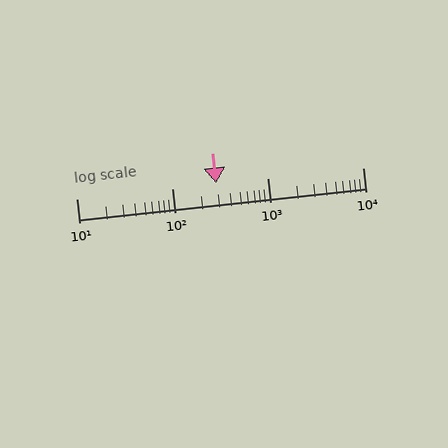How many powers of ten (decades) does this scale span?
The scale spans 3 decades, from 10 to 10000.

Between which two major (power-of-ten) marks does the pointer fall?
The pointer is between 100 and 1000.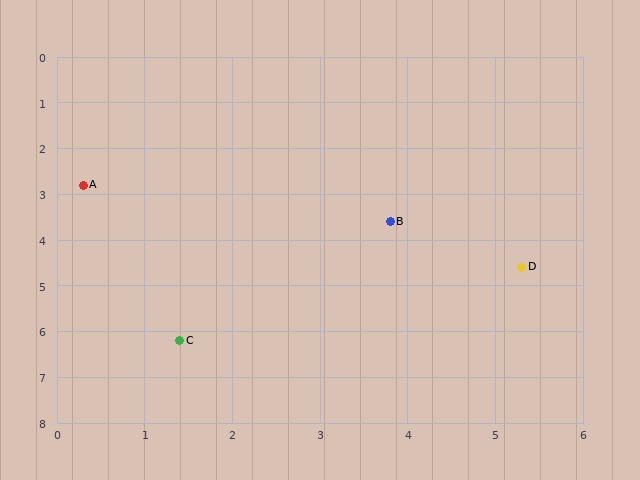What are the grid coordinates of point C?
Point C is at approximately (1.4, 6.2).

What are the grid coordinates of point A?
Point A is at approximately (0.3, 2.8).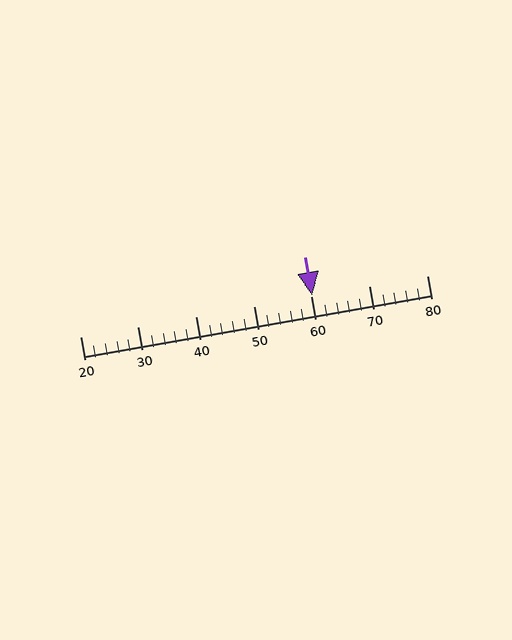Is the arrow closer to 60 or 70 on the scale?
The arrow is closer to 60.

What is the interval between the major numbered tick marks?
The major tick marks are spaced 10 units apart.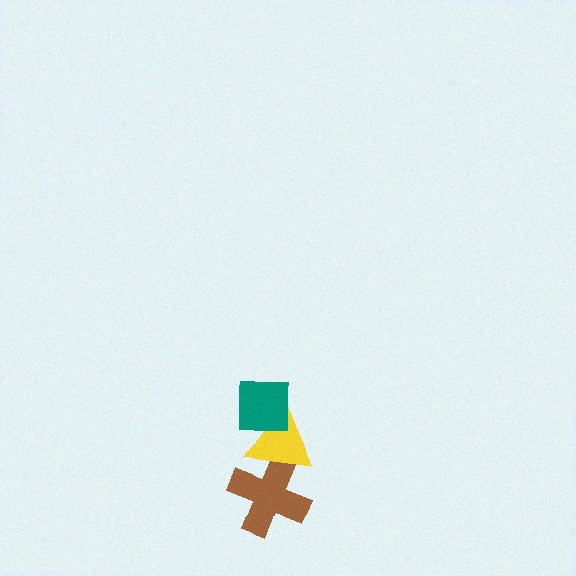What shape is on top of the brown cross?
The yellow triangle is on top of the brown cross.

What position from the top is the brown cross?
The brown cross is 3rd from the top.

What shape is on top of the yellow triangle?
The teal square is on top of the yellow triangle.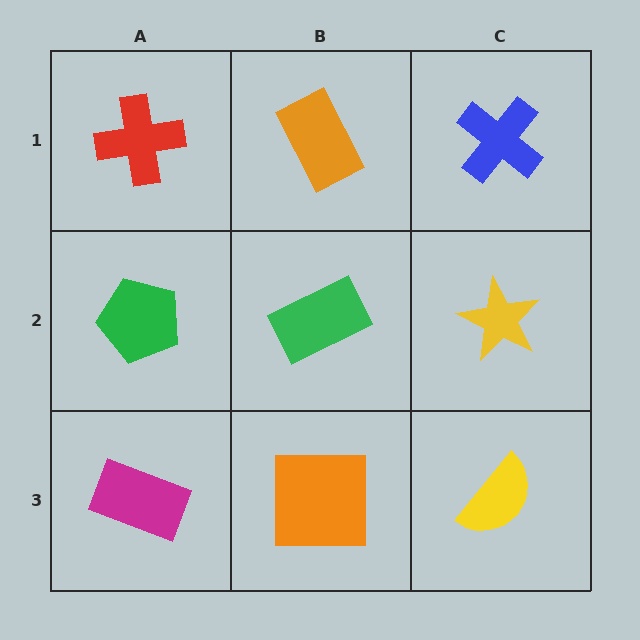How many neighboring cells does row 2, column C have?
3.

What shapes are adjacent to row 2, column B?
An orange rectangle (row 1, column B), an orange square (row 3, column B), a green pentagon (row 2, column A), a yellow star (row 2, column C).